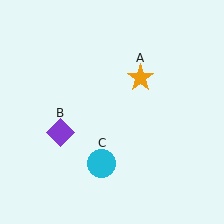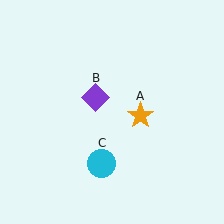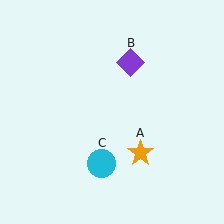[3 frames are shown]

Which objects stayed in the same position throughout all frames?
Cyan circle (object C) remained stationary.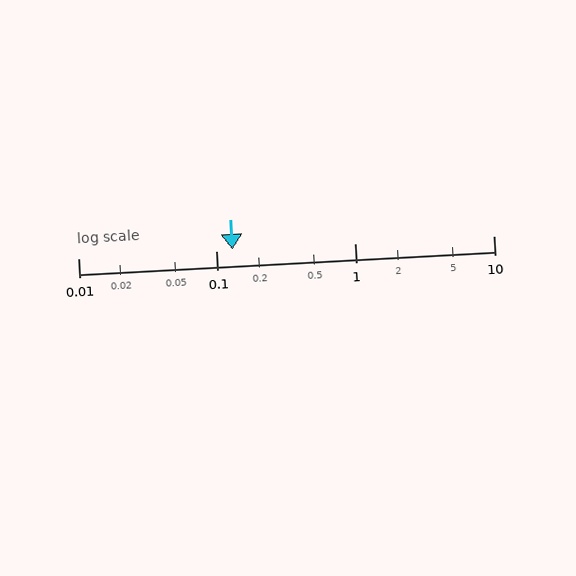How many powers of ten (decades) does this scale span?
The scale spans 3 decades, from 0.01 to 10.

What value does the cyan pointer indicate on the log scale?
The pointer indicates approximately 0.13.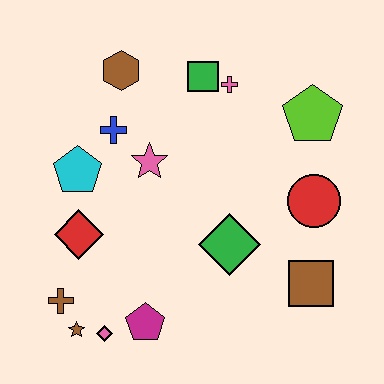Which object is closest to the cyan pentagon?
The blue cross is closest to the cyan pentagon.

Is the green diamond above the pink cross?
No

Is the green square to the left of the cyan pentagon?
No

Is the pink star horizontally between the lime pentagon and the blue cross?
Yes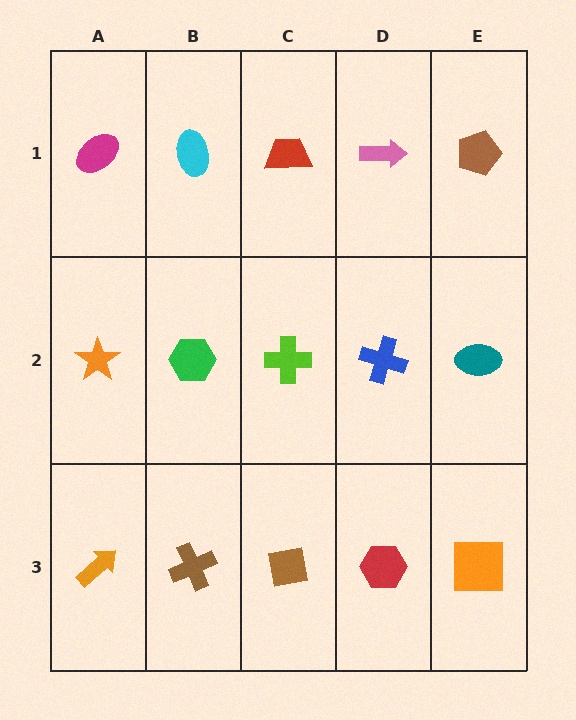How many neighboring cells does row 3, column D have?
3.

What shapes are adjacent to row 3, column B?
A green hexagon (row 2, column B), an orange arrow (row 3, column A), a brown square (row 3, column C).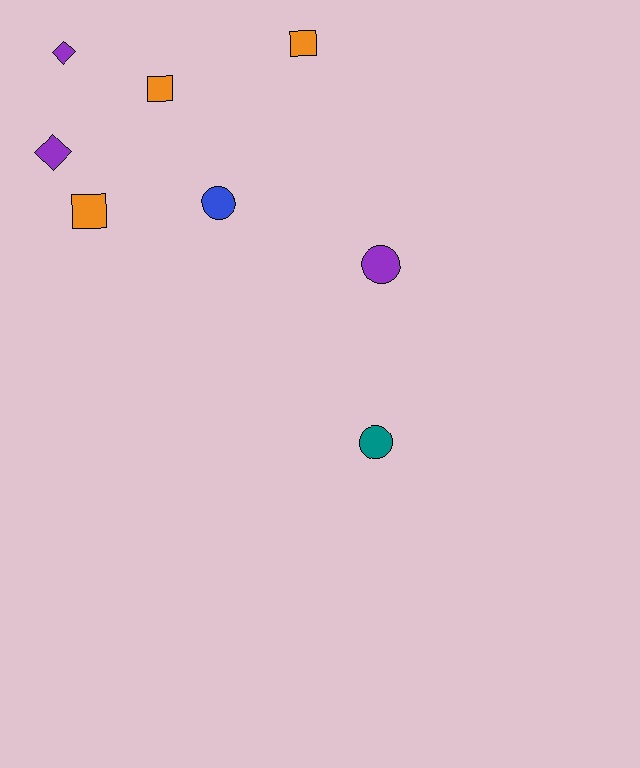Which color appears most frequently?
Purple, with 3 objects.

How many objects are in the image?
There are 8 objects.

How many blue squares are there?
There are no blue squares.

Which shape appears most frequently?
Circle, with 3 objects.